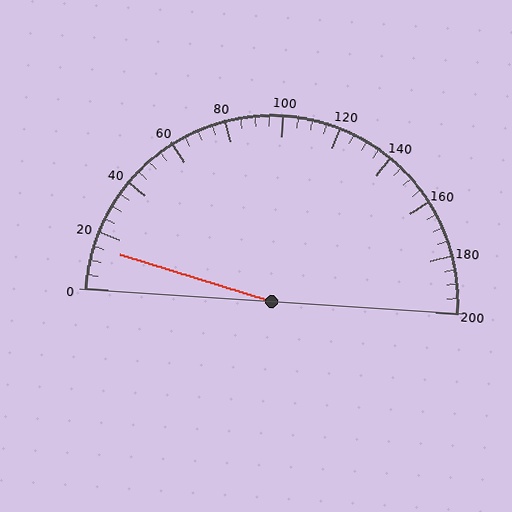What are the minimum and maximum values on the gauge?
The gauge ranges from 0 to 200.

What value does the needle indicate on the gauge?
The needle indicates approximately 15.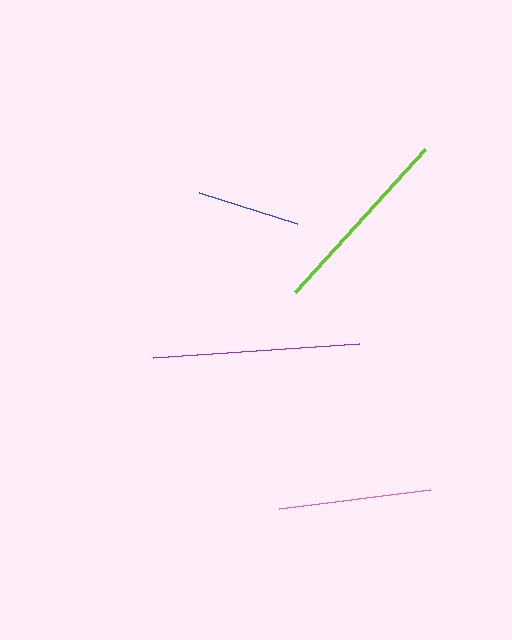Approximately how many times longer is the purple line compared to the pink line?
The purple line is approximately 1.4 times the length of the pink line.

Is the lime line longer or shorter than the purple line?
The purple line is longer than the lime line.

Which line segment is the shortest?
The blue line is the shortest at approximately 103 pixels.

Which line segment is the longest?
The purple line is the longest at approximately 206 pixels.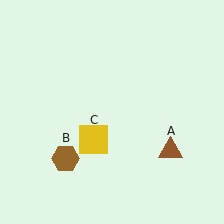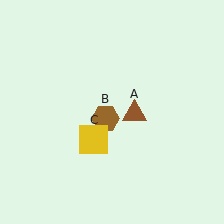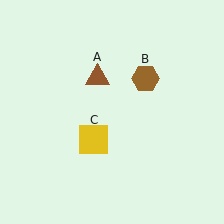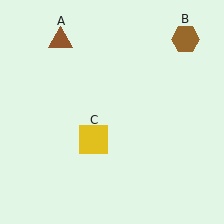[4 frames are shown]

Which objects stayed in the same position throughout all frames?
Yellow square (object C) remained stationary.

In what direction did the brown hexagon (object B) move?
The brown hexagon (object B) moved up and to the right.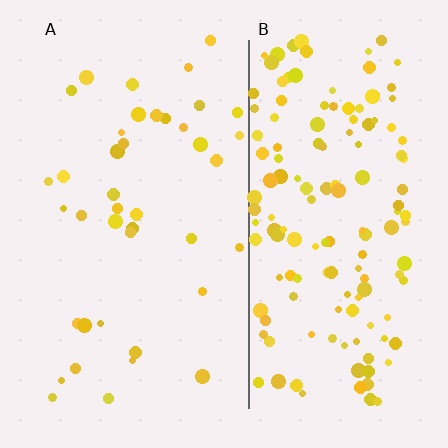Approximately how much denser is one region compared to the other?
Approximately 3.8× — region B over region A.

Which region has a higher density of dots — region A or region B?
B (the right).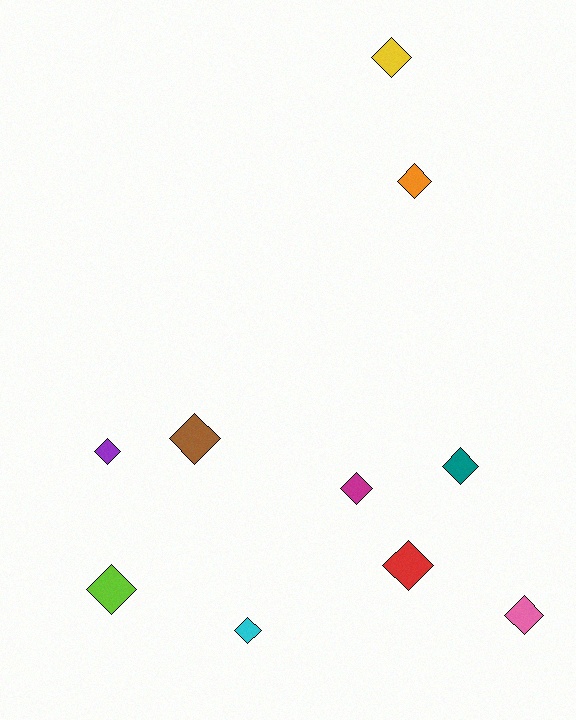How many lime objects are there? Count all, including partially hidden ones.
There is 1 lime object.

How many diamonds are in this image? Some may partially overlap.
There are 10 diamonds.